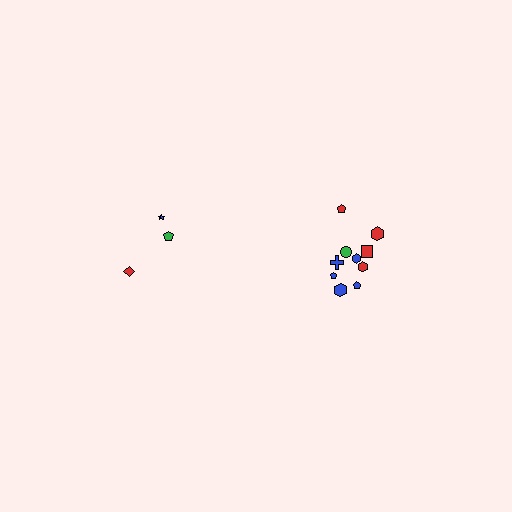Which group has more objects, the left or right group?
The right group.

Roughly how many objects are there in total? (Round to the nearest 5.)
Roughly 15 objects in total.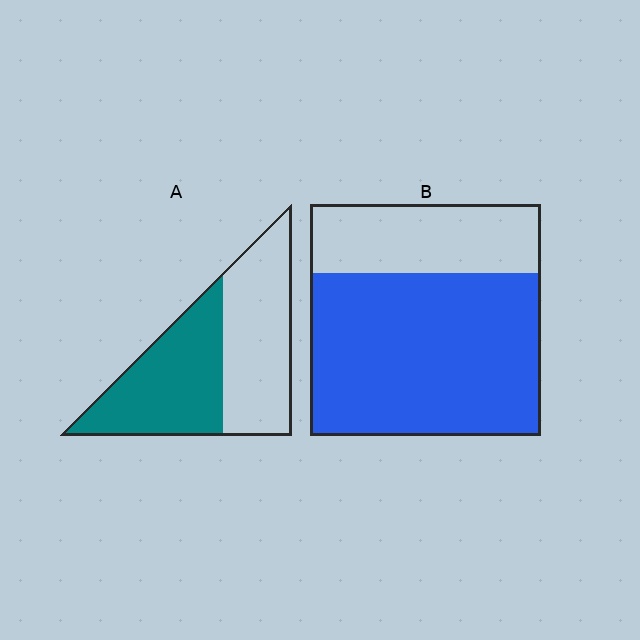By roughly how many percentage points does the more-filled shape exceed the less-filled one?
By roughly 20 percentage points (B over A).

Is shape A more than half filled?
Roughly half.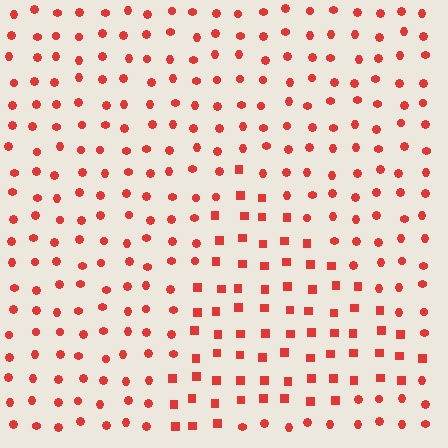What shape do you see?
I see a triangle.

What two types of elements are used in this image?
The image uses squares inside the triangle region and circles outside it.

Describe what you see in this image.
The image is filled with small red elements arranged in a uniform grid. A triangle-shaped region contains squares, while the surrounding area contains circles. The boundary is defined purely by the change in element shape.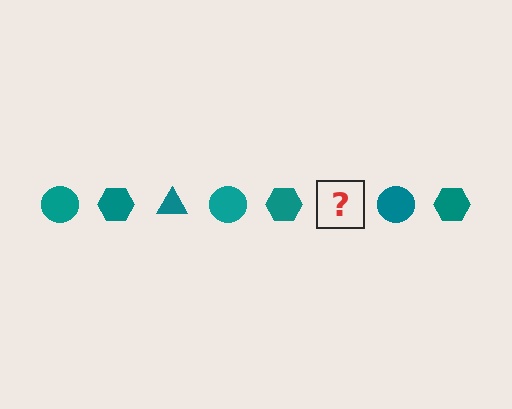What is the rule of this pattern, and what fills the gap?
The rule is that the pattern cycles through circle, hexagon, triangle shapes in teal. The gap should be filled with a teal triangle.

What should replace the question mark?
The question mark should be replaced with a teal triangle.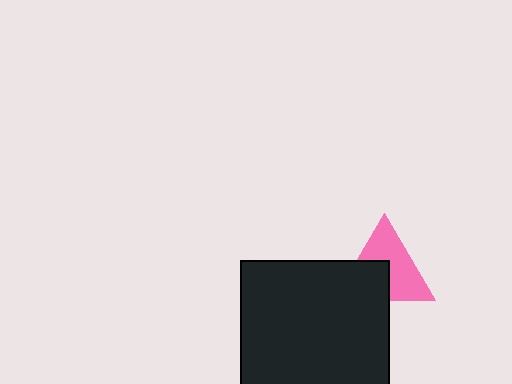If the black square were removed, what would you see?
You would see the complete pink triangle.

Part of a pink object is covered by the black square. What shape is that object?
It is a triangle.